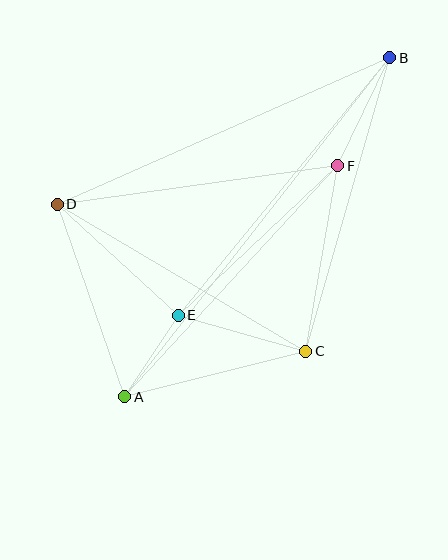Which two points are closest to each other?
Points A and E are closest to each other.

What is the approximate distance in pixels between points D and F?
The distance between D and F is approximately 283 pixels.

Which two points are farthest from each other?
Points A and B are farthest from each other.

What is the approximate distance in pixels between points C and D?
The distance between C and D is approximately 289 pixels.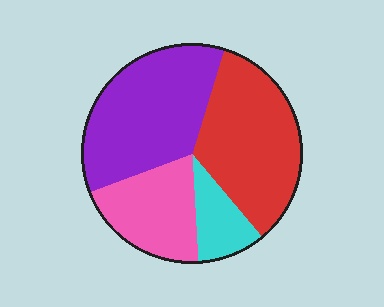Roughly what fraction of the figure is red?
Red takes up about one third (1/3) of the figure.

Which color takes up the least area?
Cyan, at roughly 10%.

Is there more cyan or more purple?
Purple.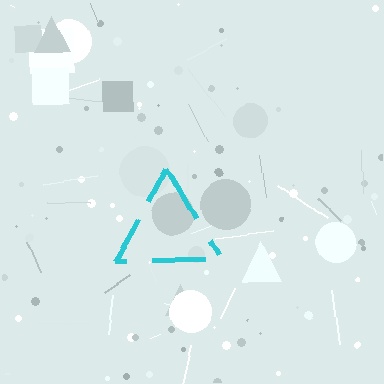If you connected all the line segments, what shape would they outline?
They would outline a triangle.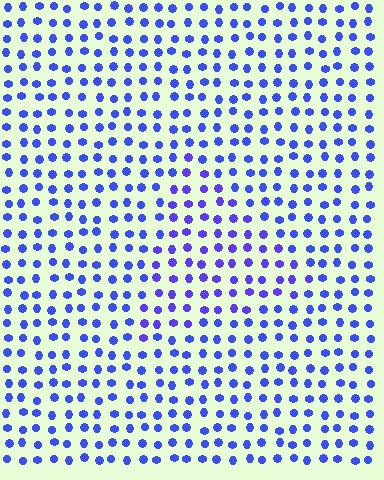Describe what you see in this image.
The image is filled with small blue elements in a uniform arrangement. A triangle-shaped region is visible where the elements are tinted to a slightly different hue, forming a subtle color boundary.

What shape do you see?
I see a triangle.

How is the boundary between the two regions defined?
The boundary is defined purely by a slight shift in hue (about 19 degrees). Spacing, size, and orientation are identical on both sides.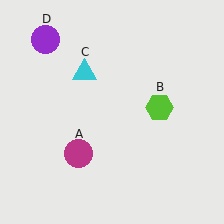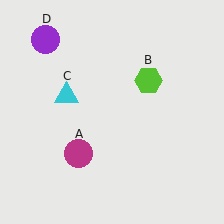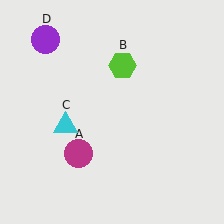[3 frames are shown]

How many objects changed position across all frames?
2 objects changed position: lime hexagon (object B), cyan triangle (object C).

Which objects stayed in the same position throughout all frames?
Magenta circle (object A) and purple circle (object D) remained stationary.